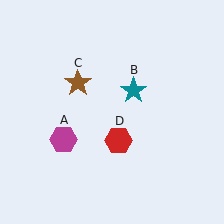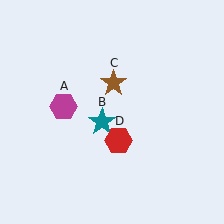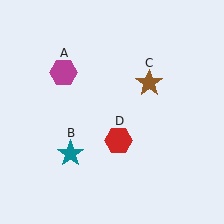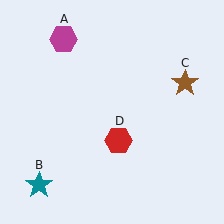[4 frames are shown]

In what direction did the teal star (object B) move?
The teal star (object B) moved down and to the left.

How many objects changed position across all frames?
3 objects changed position: magenta hexagon (object A), teal star (object B), brown star (object C).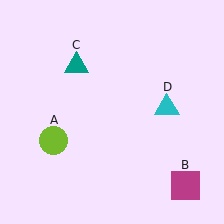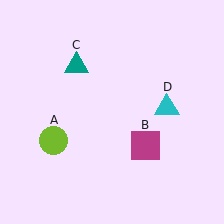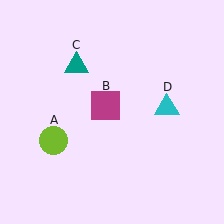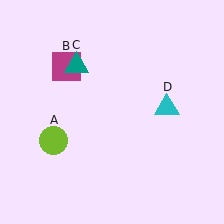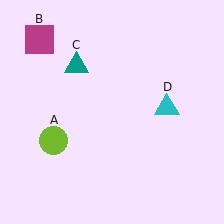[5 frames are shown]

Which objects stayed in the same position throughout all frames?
Lime circle (object A) and teal triangle (object C) and cyan triangle (object D) remained stationary.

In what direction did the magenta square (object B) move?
The magenta square (object B) moved up and to the left.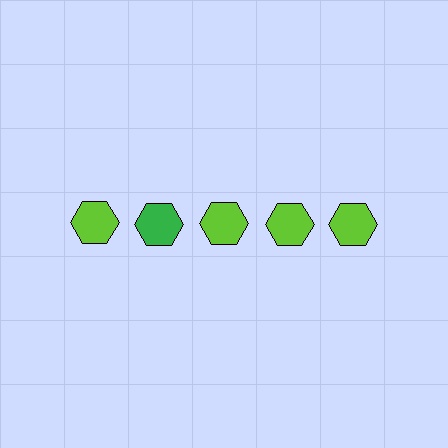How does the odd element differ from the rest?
It has a different color: green instead of lime.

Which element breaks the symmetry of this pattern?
The green hexagon in the top row, second from left column breaks the symmetry. All other shapes are lime hexagons.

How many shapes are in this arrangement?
There are 5 shapes arranged in a grid pattern.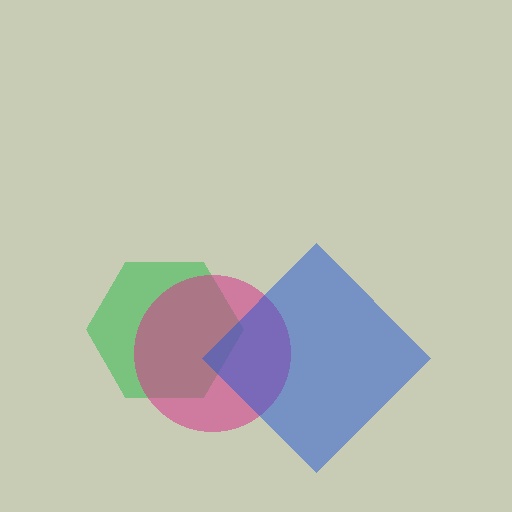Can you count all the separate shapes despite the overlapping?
Yes, there are 3 separate shapes.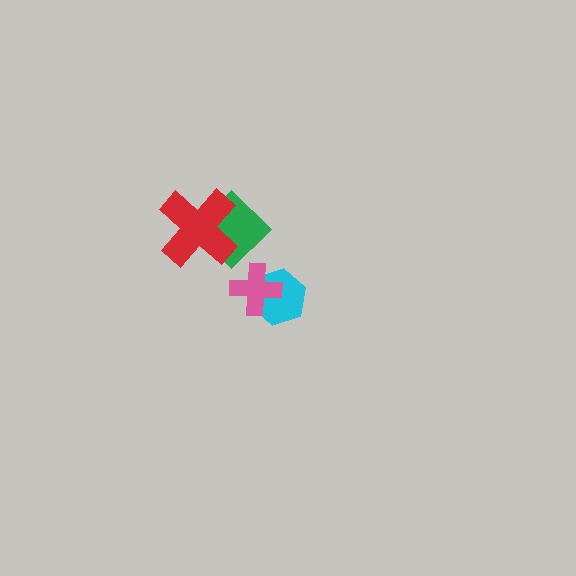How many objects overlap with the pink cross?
1 object overlaps with the pink cross.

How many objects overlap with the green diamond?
1 object overlaps with the green diamond.